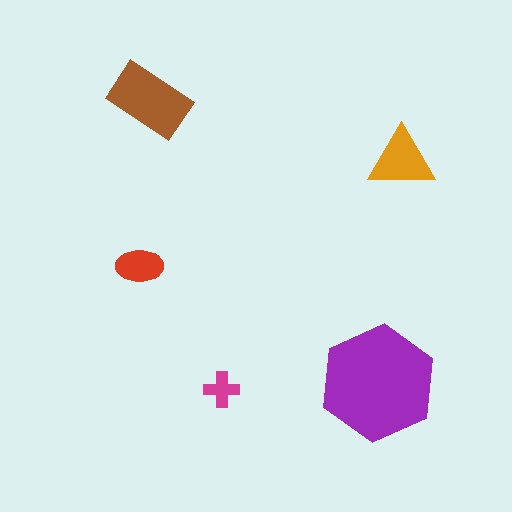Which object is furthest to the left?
The red ellipse is leftmost.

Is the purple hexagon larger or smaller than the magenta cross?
Larger.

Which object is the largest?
The purple hexagon.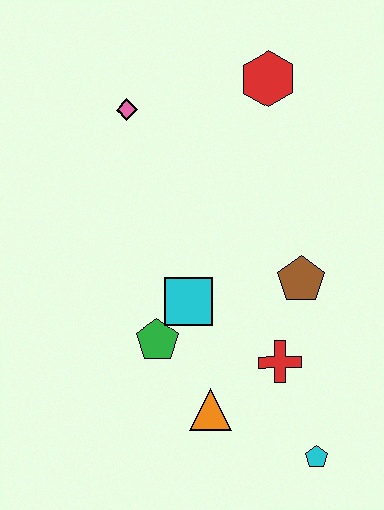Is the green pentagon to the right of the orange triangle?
No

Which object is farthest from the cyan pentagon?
The pink diamond is farthest from the cyan pentagon.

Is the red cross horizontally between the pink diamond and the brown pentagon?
Yes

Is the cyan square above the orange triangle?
Yes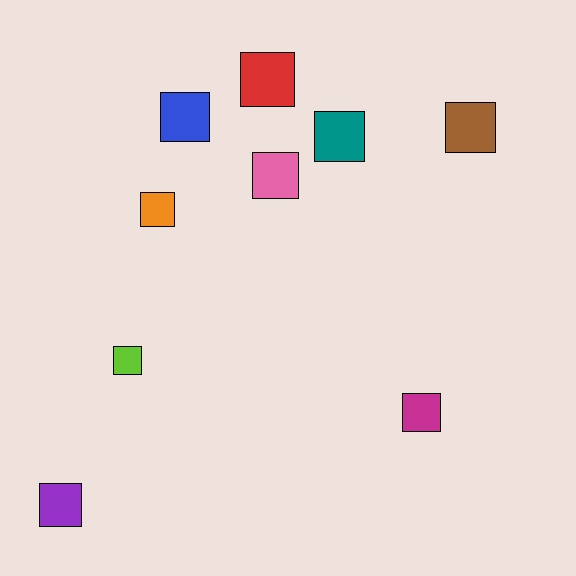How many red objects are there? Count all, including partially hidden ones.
There is 1 red object.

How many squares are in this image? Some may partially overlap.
There are 9 squares.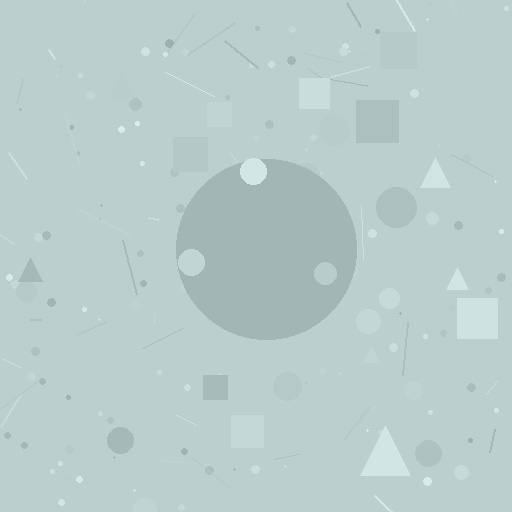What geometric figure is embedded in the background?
A circle is embedded in the background.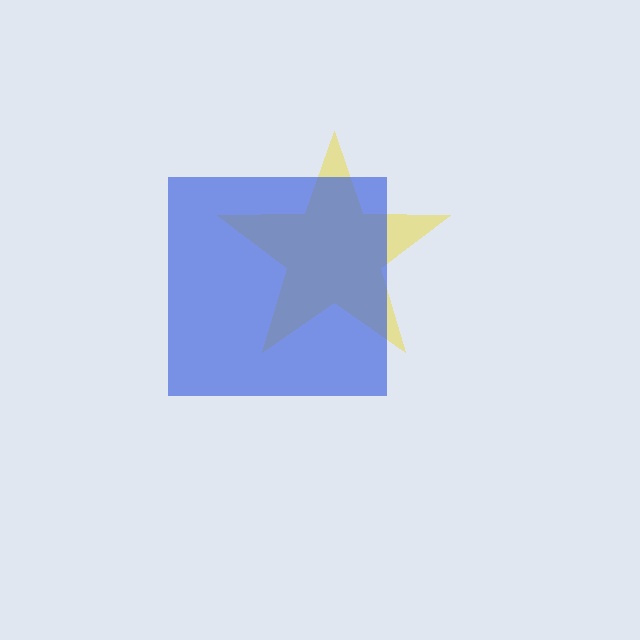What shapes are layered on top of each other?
The layered shapes are: a yellow star, a blue square.